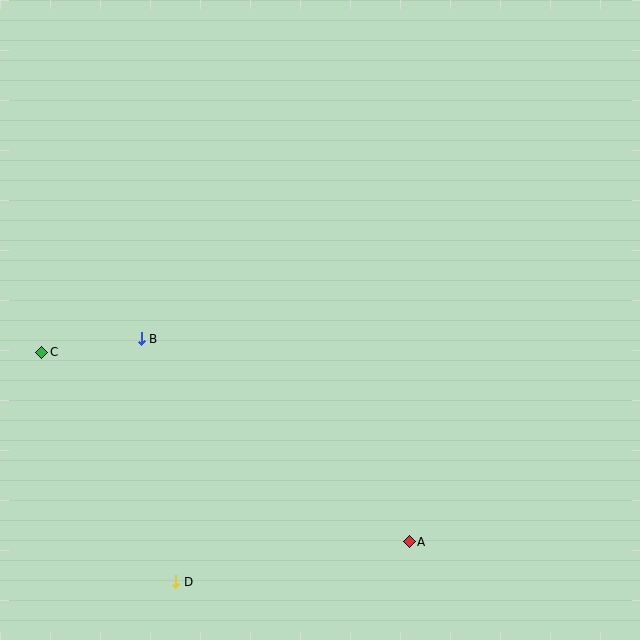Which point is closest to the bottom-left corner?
Point D is closest to the bottom-left corner.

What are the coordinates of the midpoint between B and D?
The midpoint between B and D is at (158, 460).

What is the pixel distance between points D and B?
The distance between D and B is 246 pixels.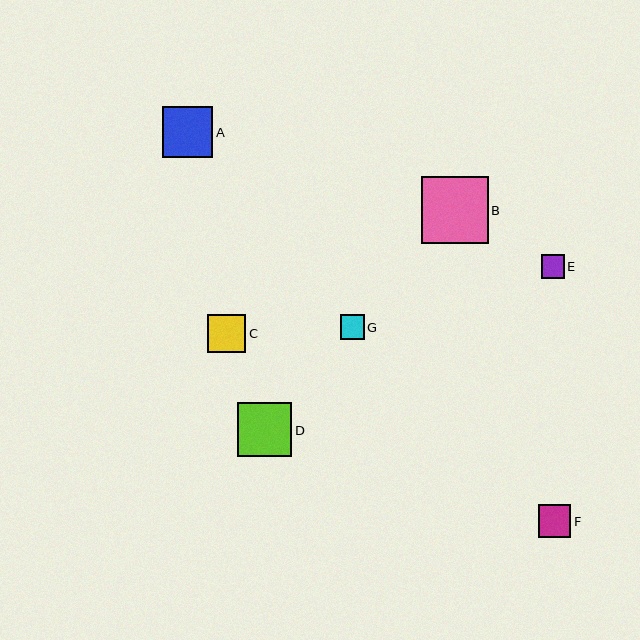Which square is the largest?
Square B is the largest with a size of approximately 67 pixels.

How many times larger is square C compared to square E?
Square C is approximately 1.6 times the size of square E.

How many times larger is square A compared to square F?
Square A is approximately 1.6 times the size of square F.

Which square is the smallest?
Square E is the smallest with a size of approximately 23 pixels.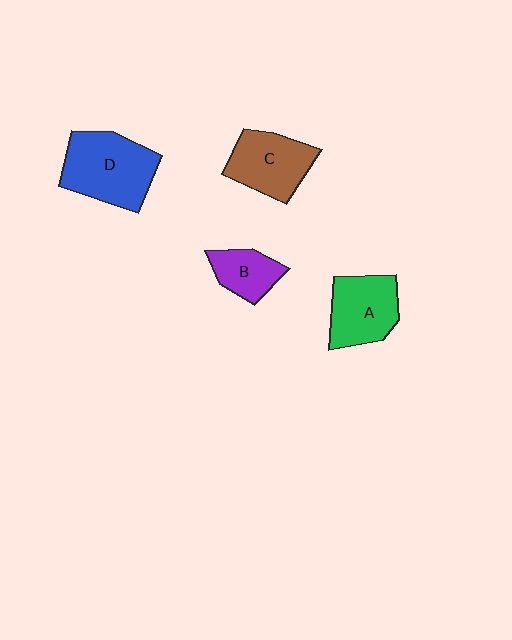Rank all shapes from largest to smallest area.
From largest to smallest: D (blue), C (brown), A (green), B (purple).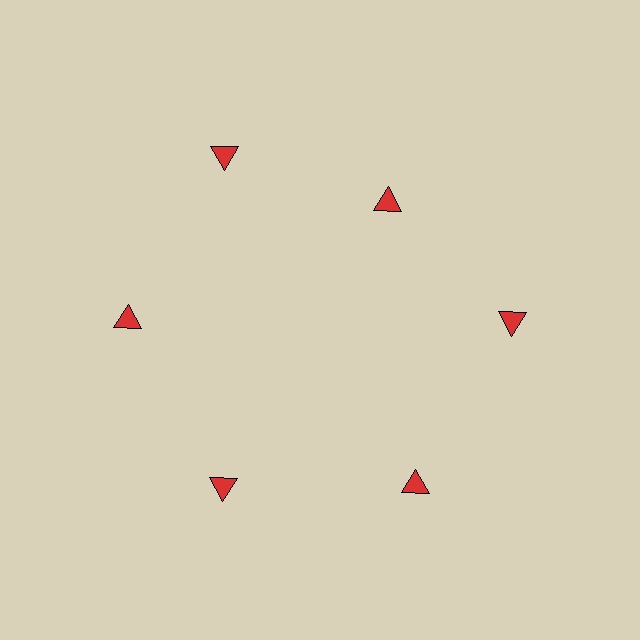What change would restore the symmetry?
The symmetry would be restored by moving it outward, back onto the ring so that all 6 triangles sit at equal angles and equal distance from the center.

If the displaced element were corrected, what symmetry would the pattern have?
It would have 6-fold rotational symmetry — the pattern would map onto itself every 60 degrees.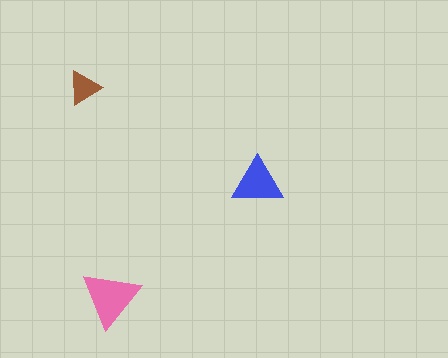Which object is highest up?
The brown triangle is topmost.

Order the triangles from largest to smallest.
the pink one, the blue one, the brown one.